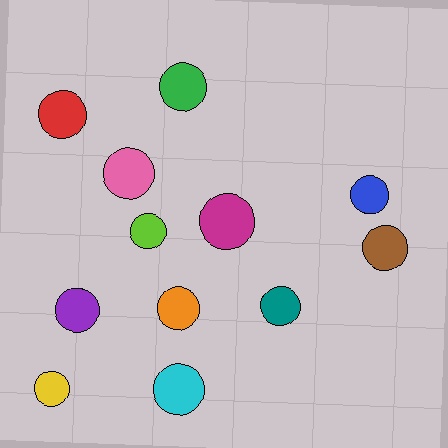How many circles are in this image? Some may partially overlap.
There are 12 circles.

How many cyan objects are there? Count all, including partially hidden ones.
There is 1 cyan object.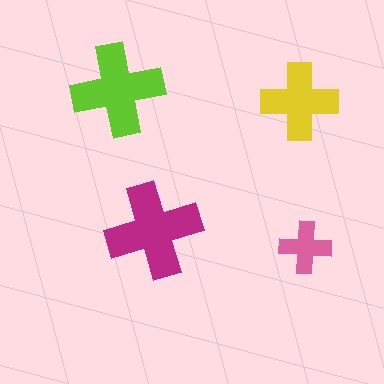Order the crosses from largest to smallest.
the magenta one, the lime one, the yellow one, the pink one.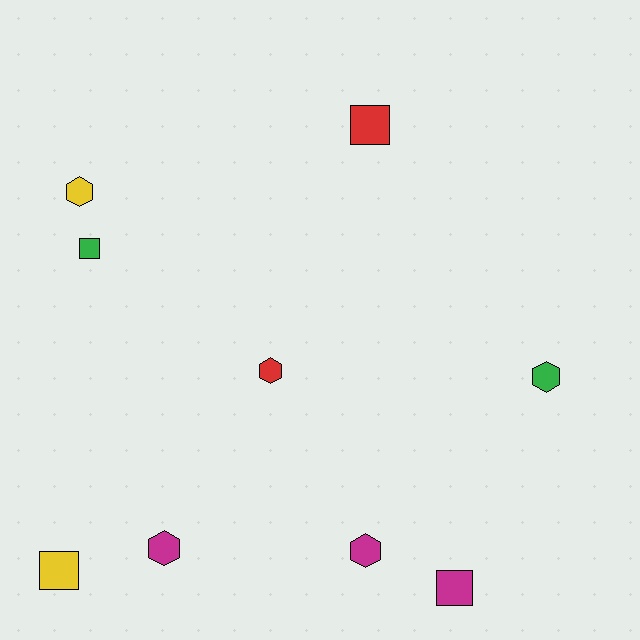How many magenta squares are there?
There is 1 magenta square.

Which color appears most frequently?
Magenta, with 3 objects.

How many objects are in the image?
There are 9 objects.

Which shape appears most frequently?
Hexagon, with 5 objects.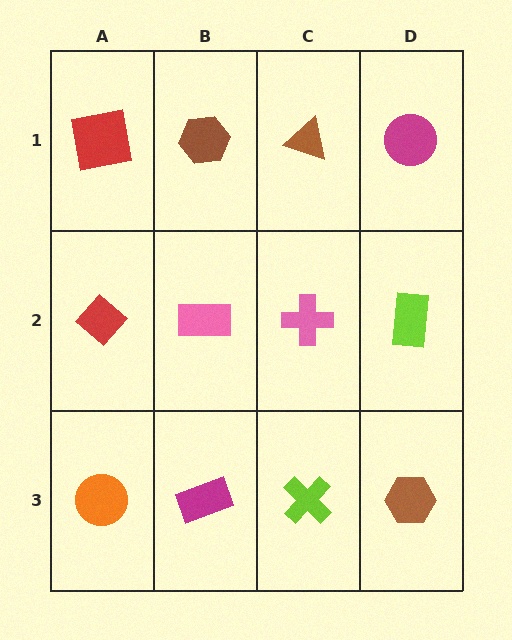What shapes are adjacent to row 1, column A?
A red diamond (row 2, column A), a brown hexagon (row 1, column B).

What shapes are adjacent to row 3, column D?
A lime rectangle (row 2, column D), a lime cross (row 3, column C).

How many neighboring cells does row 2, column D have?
3.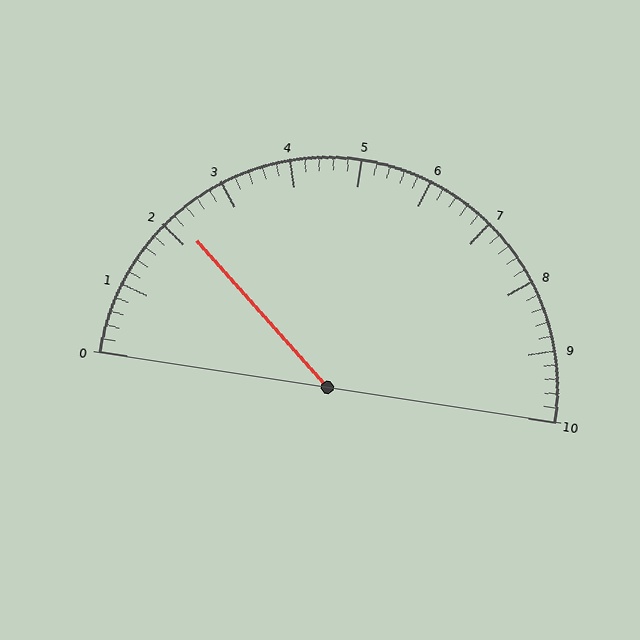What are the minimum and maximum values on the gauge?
The gauge ranges from 0 to 10.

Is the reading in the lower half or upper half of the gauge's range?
The reading is in the lower half of the range (0 to 10).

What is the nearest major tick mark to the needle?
The nearest major tick mark is 2.